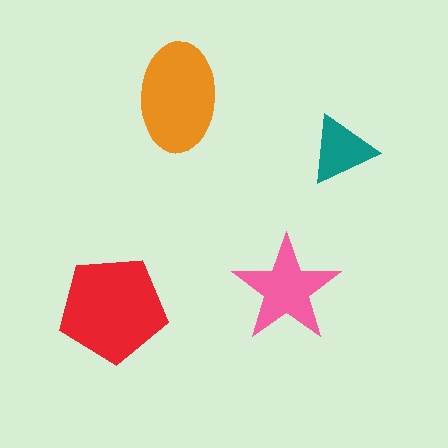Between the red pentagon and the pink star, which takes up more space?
The red pentagon.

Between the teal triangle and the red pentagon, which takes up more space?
The red pentagon.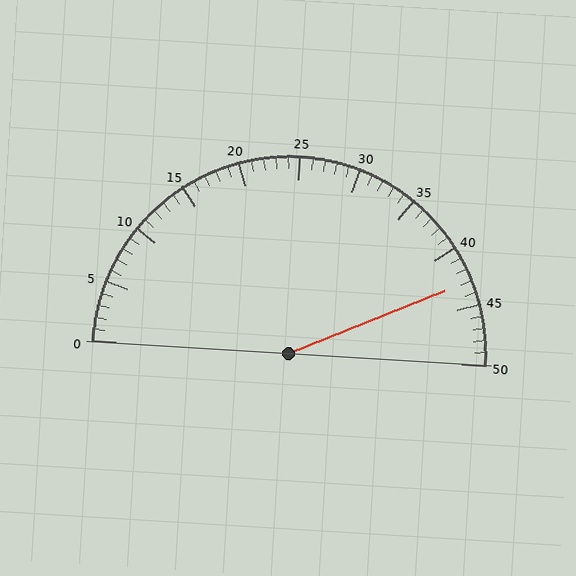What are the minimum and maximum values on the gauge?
The gauge ranges from 0 to 50.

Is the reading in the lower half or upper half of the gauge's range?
The reading is in the upper half of the range (0 to 50).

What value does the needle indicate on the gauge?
The needle indicates approximately 43.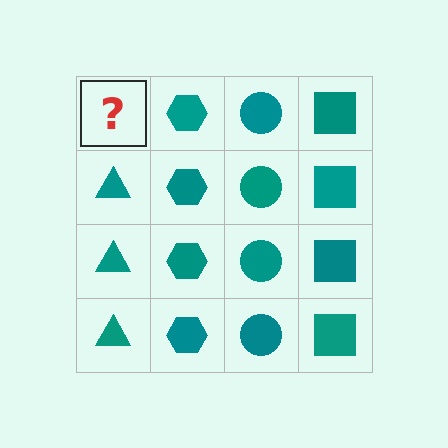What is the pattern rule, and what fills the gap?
The rule is that each column has a consistent shape. The gap should be filled with a teal triangle.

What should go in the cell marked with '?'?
The missing cell should contain a teal triangle.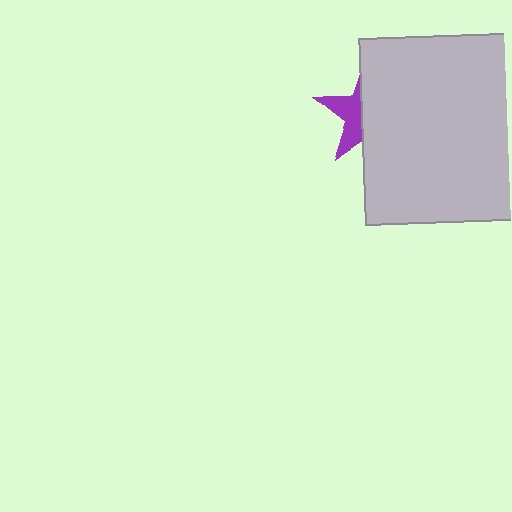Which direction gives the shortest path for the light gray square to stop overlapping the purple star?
Moving right gives the shortest separation.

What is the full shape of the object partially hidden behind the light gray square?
The partially hidden object is a purple star.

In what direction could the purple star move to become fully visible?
The purple star could move left. That would shift it out from behind the light gray square entirely.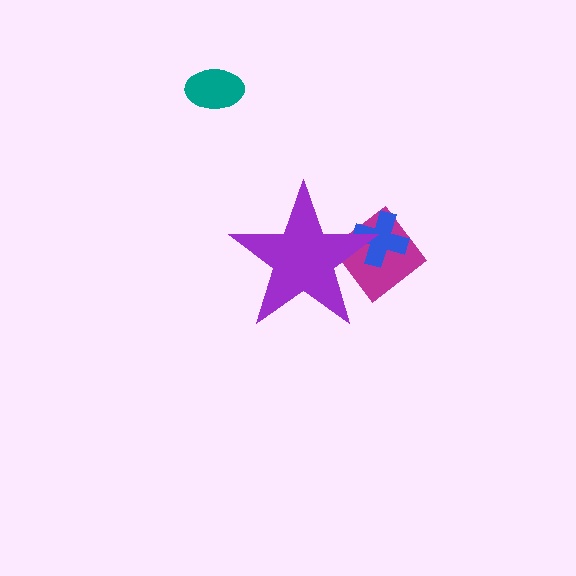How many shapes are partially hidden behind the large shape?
2 shapes are partially hidden.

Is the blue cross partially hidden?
Yes, the blue cross is partially hidden behind the purple star.